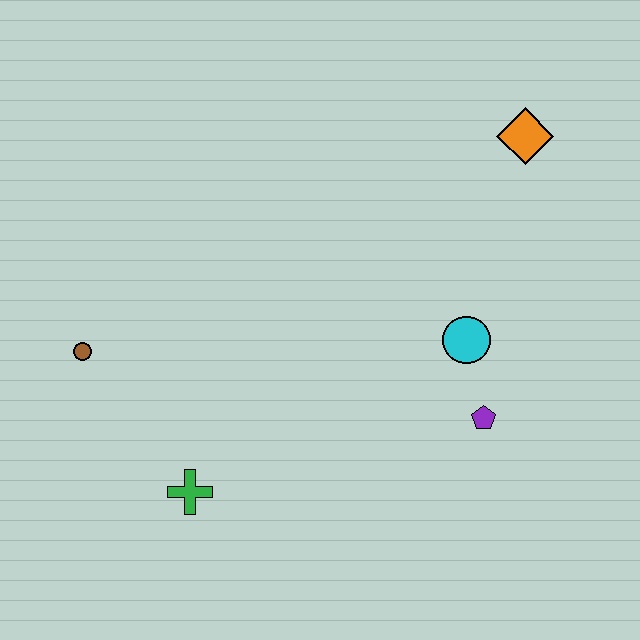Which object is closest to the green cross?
The brown circle is closest to the green cross.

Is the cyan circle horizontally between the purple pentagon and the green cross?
Yes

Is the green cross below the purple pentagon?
Yes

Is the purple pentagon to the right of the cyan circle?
Yes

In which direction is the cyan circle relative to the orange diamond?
The cyan circle is below the orange diamond.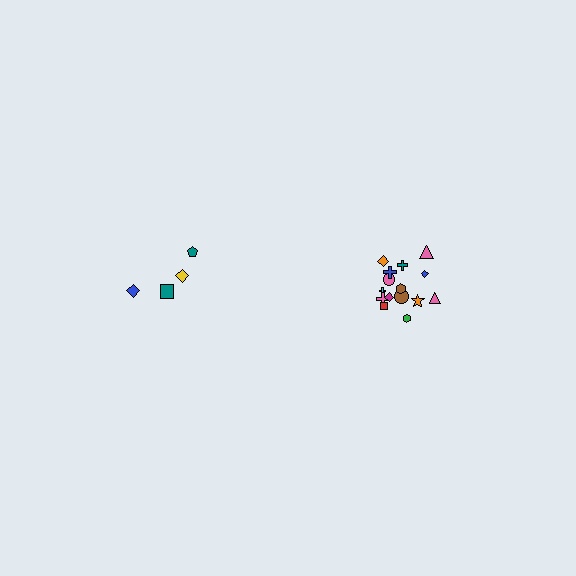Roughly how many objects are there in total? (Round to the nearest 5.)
Roughly 20 objects in total.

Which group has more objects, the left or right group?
The right group.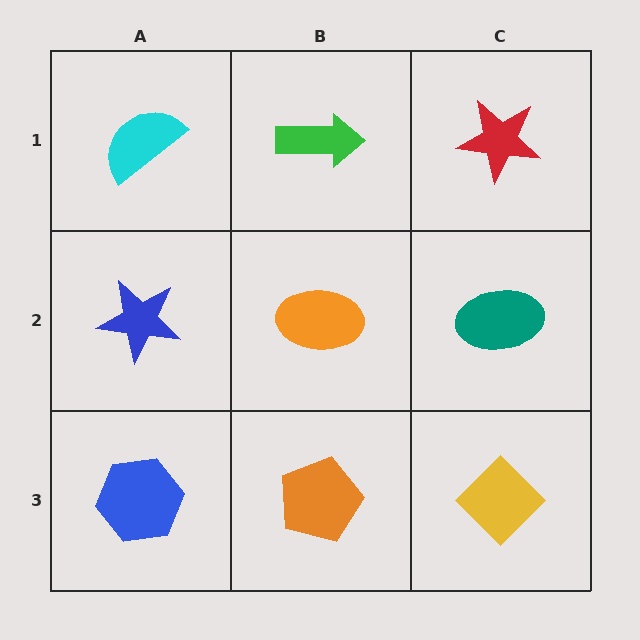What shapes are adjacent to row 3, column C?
A teal ellipse (row 2, column C), an orange pentagon (row 3, column B).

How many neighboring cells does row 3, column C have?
2.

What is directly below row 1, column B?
An orange ellipse.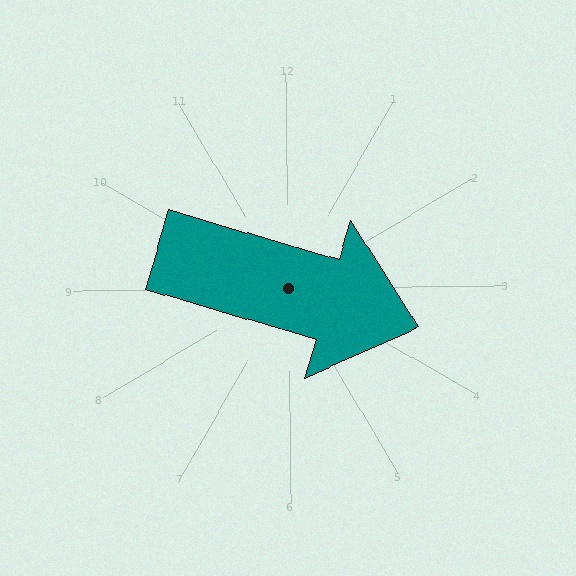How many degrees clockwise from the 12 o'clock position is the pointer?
Approximately 107 degrees.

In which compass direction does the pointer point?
East.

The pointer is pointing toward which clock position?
Roughly 4 o'clock.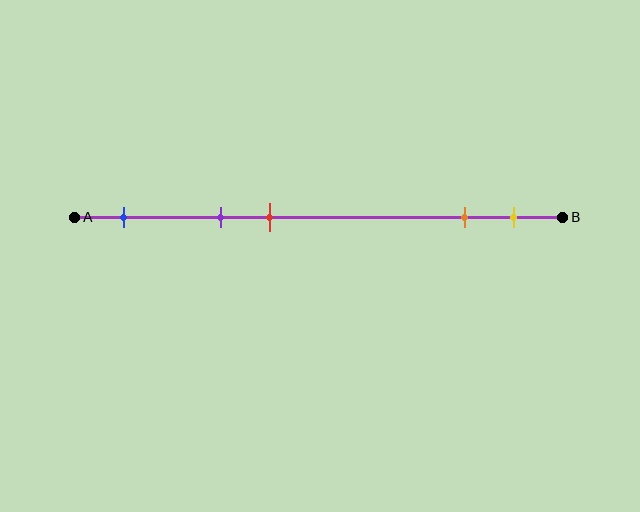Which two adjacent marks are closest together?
The orange and yellow marks are the closest adjacent pair.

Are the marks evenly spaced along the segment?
No, the marks are not evenly spaced.